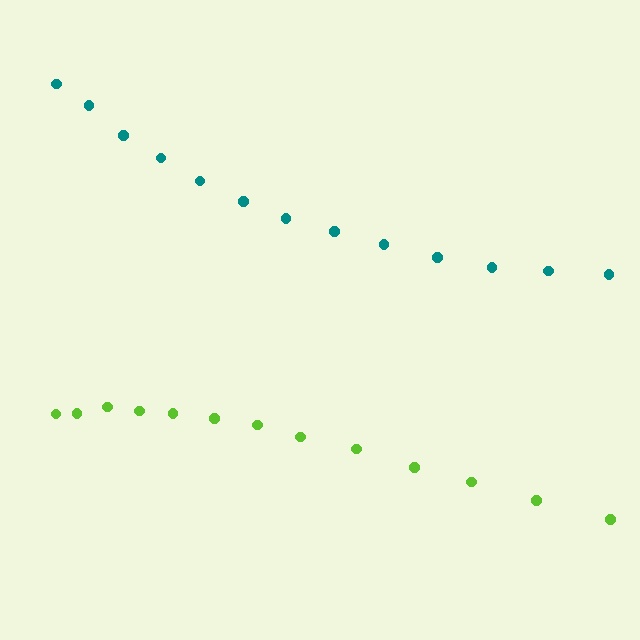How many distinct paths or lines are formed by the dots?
There are 2 distinct paths.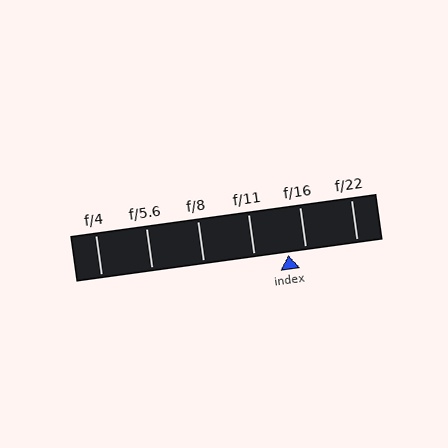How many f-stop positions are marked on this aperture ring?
There are 6 f-stop positions marked.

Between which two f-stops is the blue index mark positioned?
The index mark is between f/11 and f/16.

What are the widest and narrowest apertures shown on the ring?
The widest aperture shown is f/4 and the narrowest is f/22.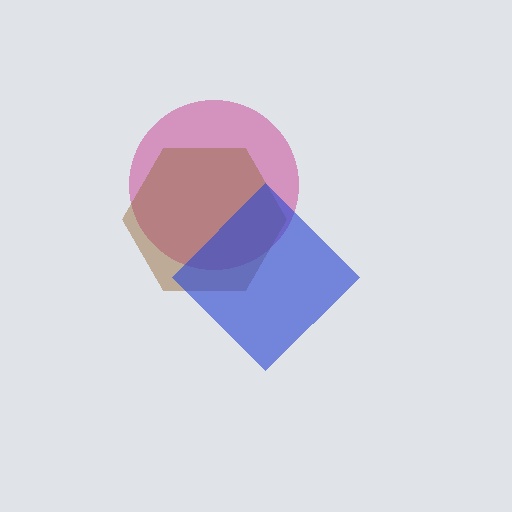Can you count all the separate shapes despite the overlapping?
Yes, there are 3 separate shapes.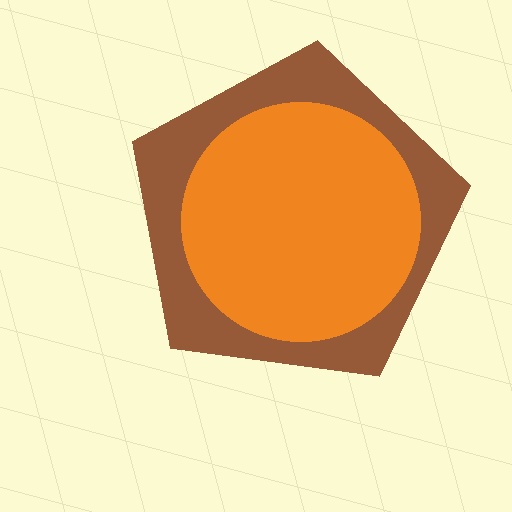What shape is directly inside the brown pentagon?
The orange circle.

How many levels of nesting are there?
2.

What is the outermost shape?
The brown pentagon.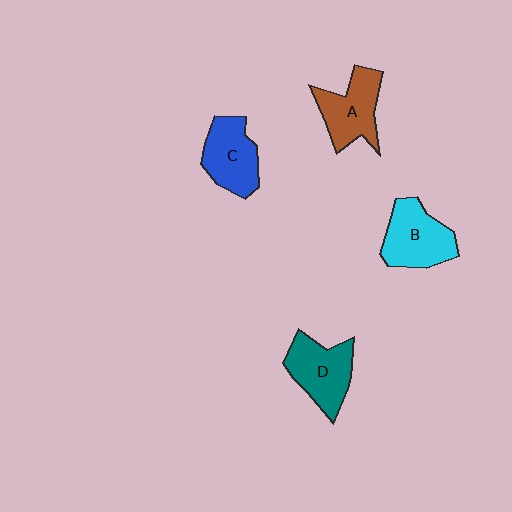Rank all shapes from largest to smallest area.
From largest to smallest: B (cyan), D (teal), A (brown), C (blue).